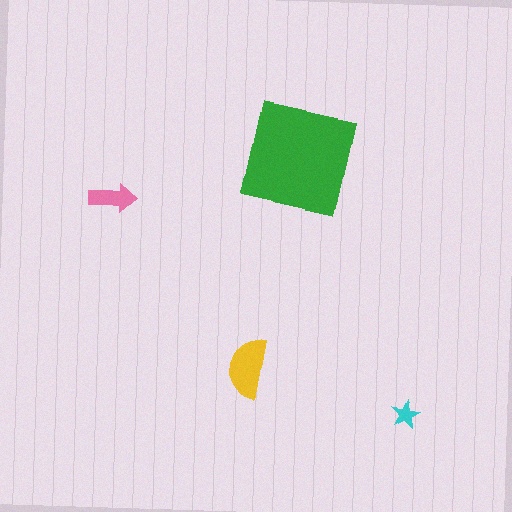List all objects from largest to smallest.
The green square, the yellow semicircle, the pink arrow, the cyan star.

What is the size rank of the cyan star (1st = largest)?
4th.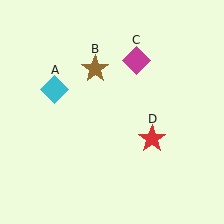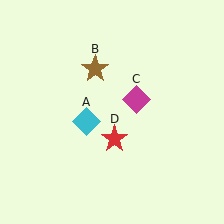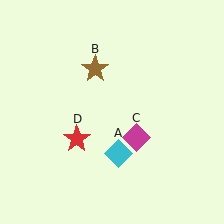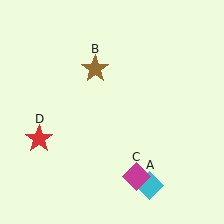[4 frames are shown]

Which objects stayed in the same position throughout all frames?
Brown star (object B) remained stationary.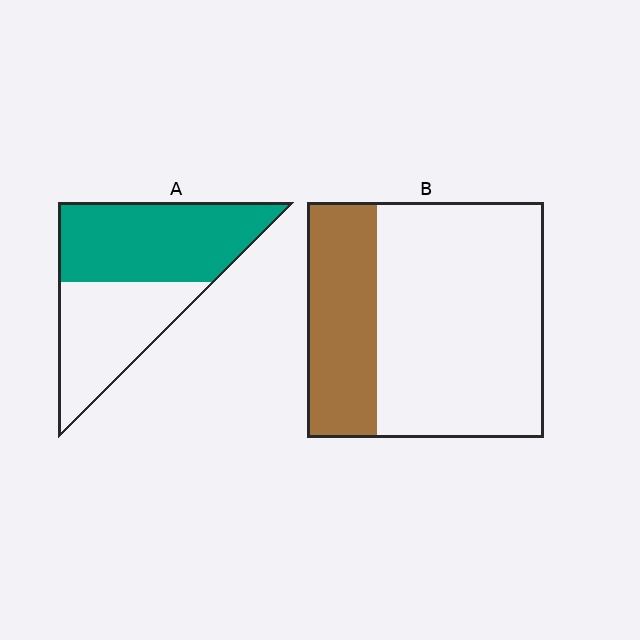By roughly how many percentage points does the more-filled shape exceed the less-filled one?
By roughly 25 percentage points (A over B).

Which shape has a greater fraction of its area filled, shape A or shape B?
Shape A.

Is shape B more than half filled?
No.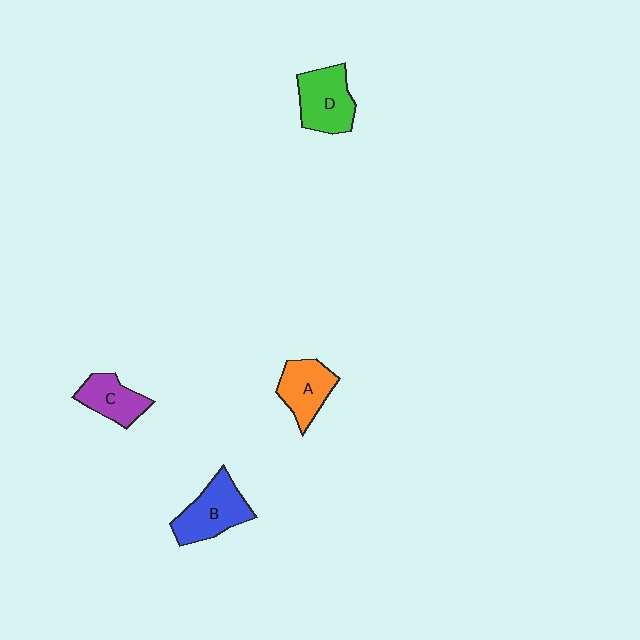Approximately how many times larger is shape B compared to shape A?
Approximately 1.2 times.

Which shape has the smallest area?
Shape C (purple).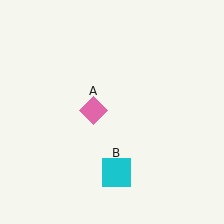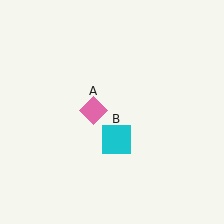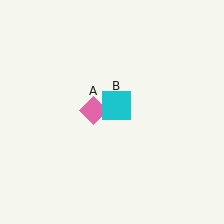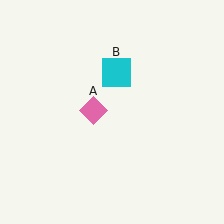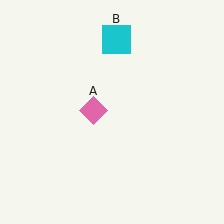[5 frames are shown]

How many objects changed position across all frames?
1 object changed position: cyan square (object B).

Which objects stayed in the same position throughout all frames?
Pink diamond (object A) remained stationary.